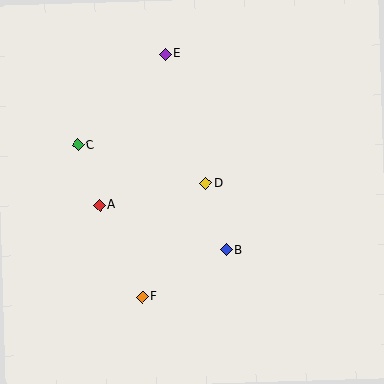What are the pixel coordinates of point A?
Point A is at (100, 205).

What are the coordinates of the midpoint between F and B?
The midpoint between F and B is at (184, 273).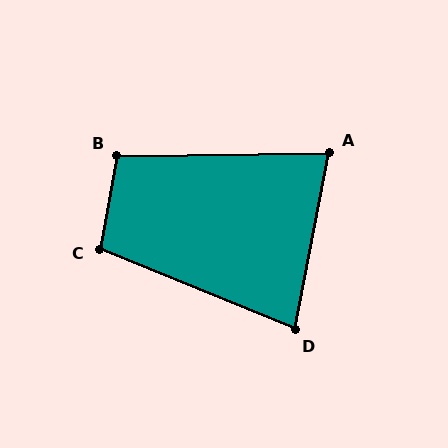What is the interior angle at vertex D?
Approximately 79 degrees (acute).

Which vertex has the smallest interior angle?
A, at approximately 78 degrees.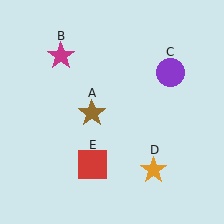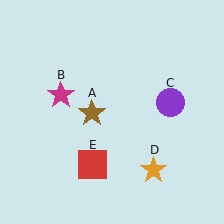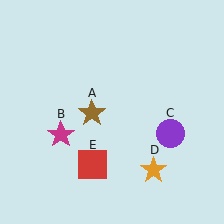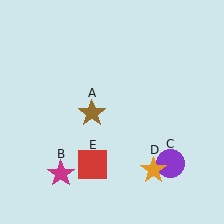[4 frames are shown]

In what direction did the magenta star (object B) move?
The magenta star (object B) moved down.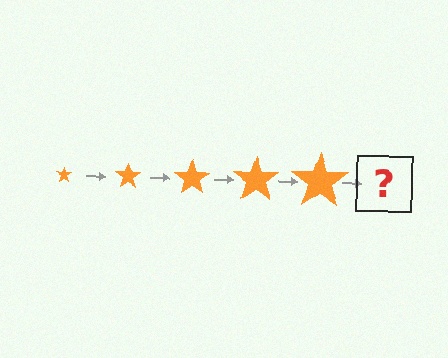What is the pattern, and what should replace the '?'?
The pattern is that the star gets progressively larger each step. The '?' should be an orange star, larger than the previous one.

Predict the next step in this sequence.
The next step is an orange star, larger than the previous one.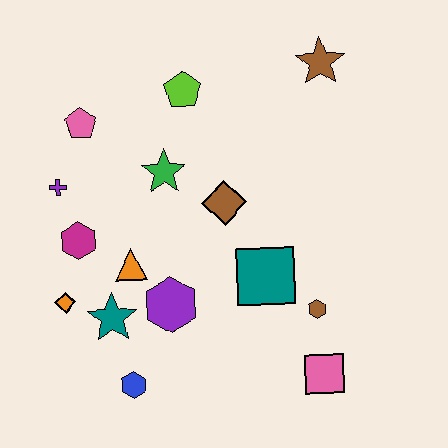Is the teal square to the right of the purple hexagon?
Yes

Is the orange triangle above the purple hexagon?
Yes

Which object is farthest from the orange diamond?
The brown star is farthest from the orange diamond.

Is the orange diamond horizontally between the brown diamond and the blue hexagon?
No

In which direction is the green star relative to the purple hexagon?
The green star is above the purple hexagon.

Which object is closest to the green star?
The brown diamond is closest to the green star.